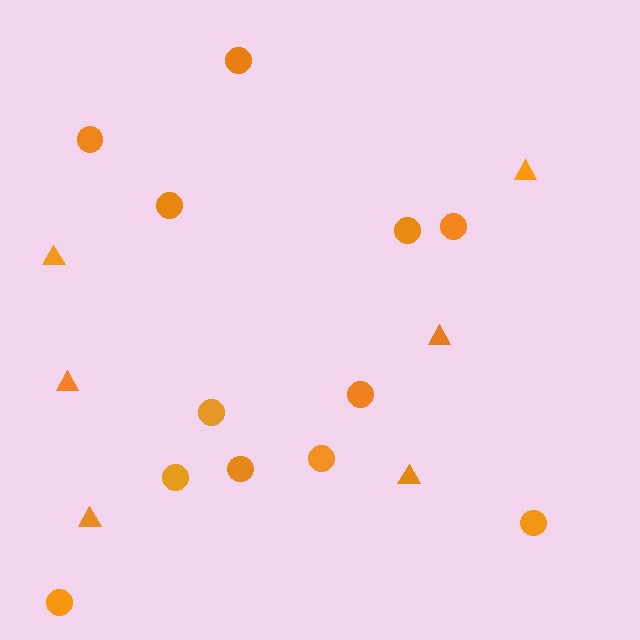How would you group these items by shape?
There are 2 groups: one group of triangles (6) and one group of circles (12).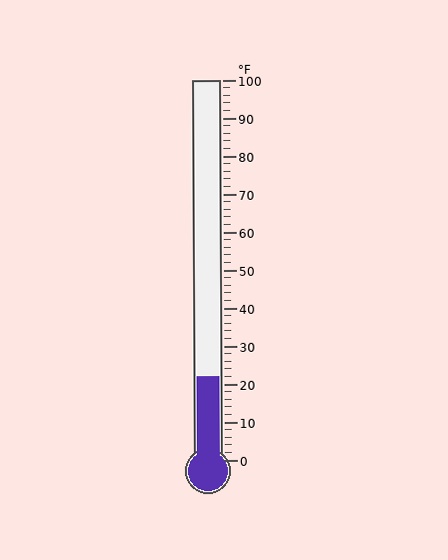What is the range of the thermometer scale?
The thermometer scale ranges from 0°F to 100°F.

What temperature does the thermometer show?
The thermometer shows approximately 22°F.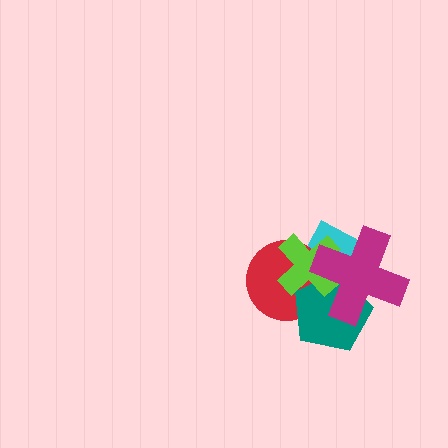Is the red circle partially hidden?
Yes, it is partially covered by another shape.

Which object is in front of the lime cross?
The magenta cross is in front of the lime cross.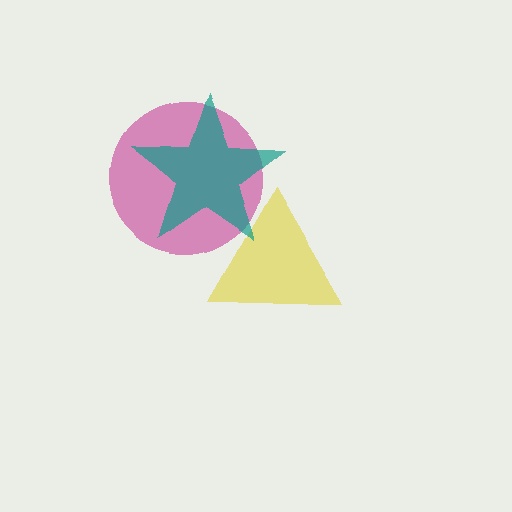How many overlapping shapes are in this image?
There are 3 overlapping shapes in the image.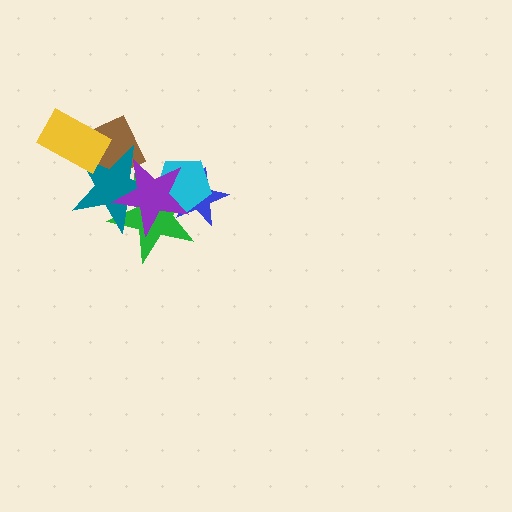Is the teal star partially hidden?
Yes, it is partially covered by another shape.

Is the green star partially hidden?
Yes, it is partially covered by another shape.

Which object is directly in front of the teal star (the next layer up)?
The yellow rectangle is directly in front of the teal star.